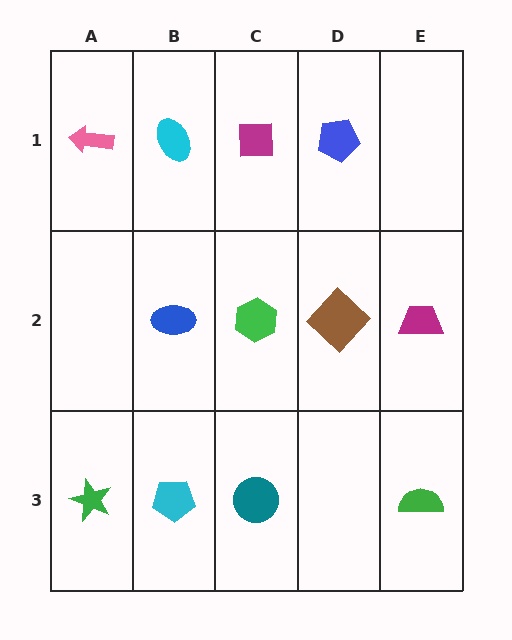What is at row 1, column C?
A magenta square.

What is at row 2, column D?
A brown diamond.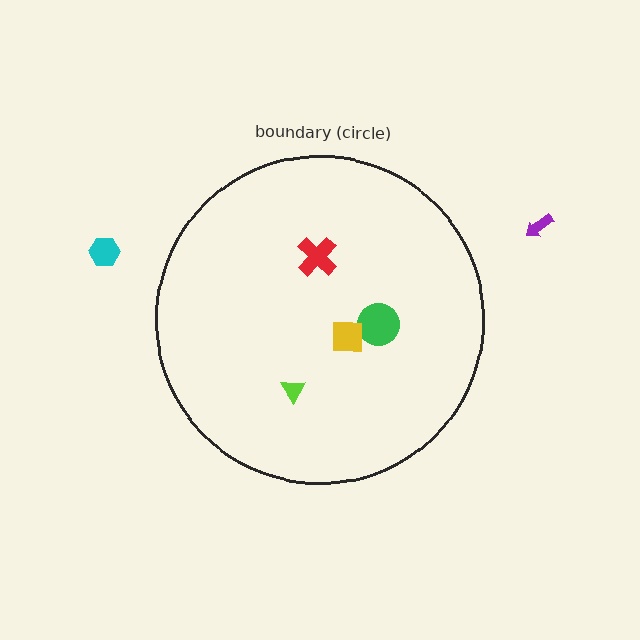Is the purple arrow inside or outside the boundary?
Outside.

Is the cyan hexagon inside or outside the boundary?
Outside.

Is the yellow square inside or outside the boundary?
Inside.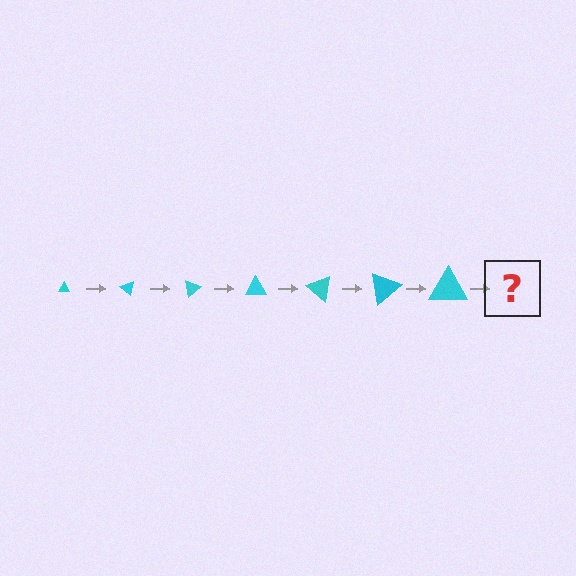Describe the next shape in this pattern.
It should be a triangle, larger than the previous one and rotated 280 degrees from the start.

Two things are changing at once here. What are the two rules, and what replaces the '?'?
The two rules are that the triangle grows larger each step and it rotates 40 degrees each step. The '?' should be a triangle, larger than the previous one and rotated 280 degrees from the start.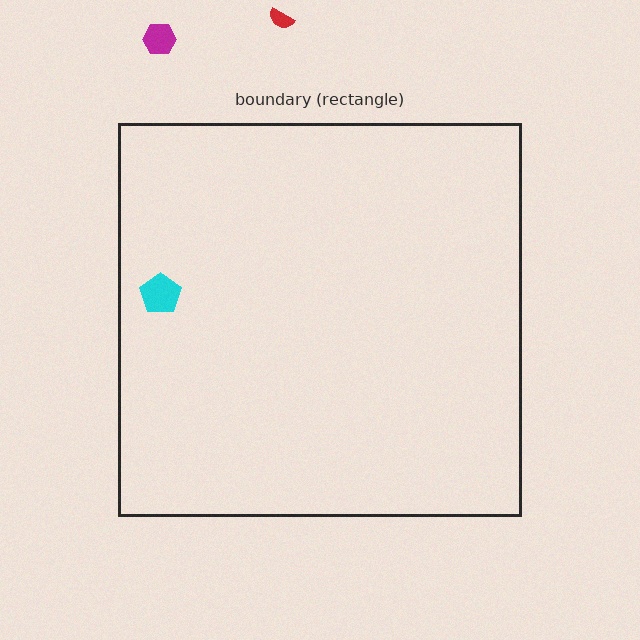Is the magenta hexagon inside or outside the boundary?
Outside.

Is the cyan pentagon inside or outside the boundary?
Inside.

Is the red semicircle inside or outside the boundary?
Outside.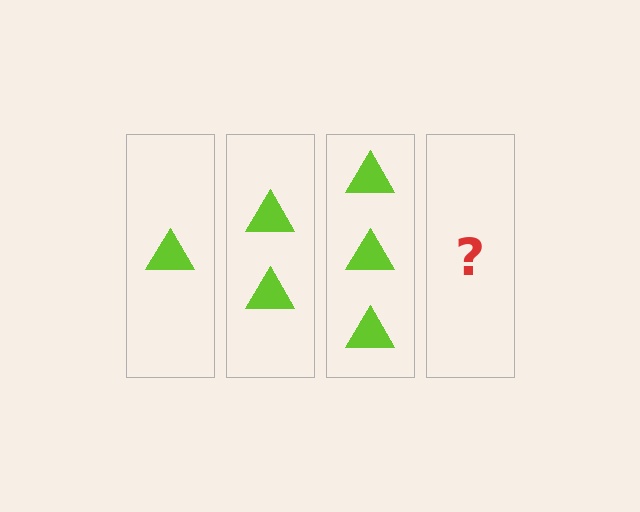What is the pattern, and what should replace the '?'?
The pattern is that each step adds one more triangle. The '?' should be 4 triangles.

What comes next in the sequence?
The next element should be 4 triangles.